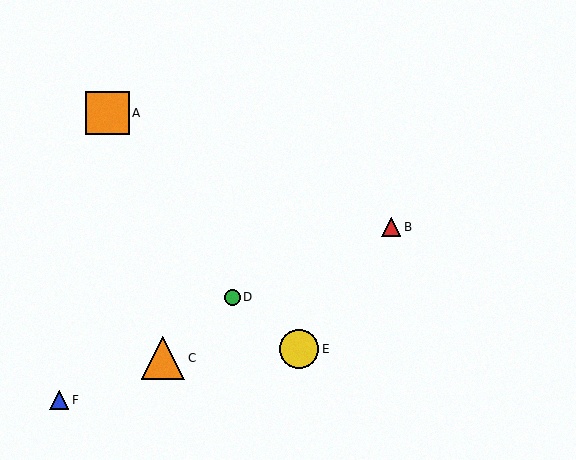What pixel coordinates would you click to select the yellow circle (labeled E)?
Click at (299, 349) to select the yellow circle E.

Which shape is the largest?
The orange square (labeled A) is the largest.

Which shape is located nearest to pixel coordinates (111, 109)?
The orange square (labeled A) at (107, 113) is nearest to that location.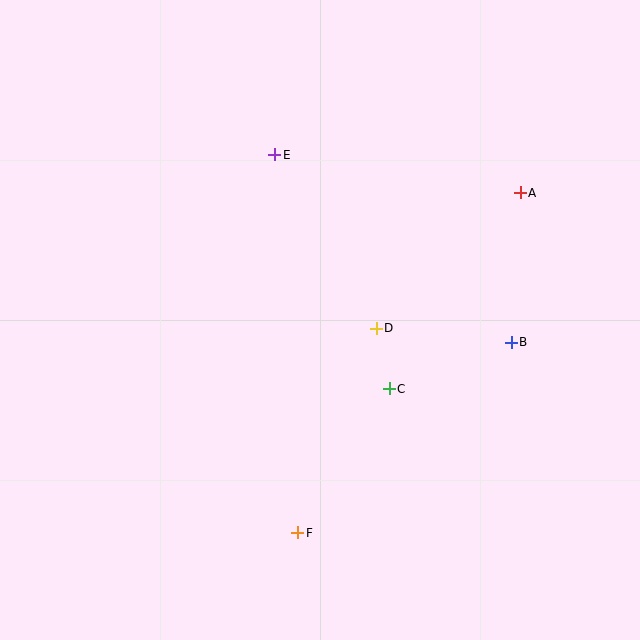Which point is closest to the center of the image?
Point D at (376, 328) is closest to the center.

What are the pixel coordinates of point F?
Point F is at (298, 533).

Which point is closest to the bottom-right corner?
Point B is closest to the bottom-right corner.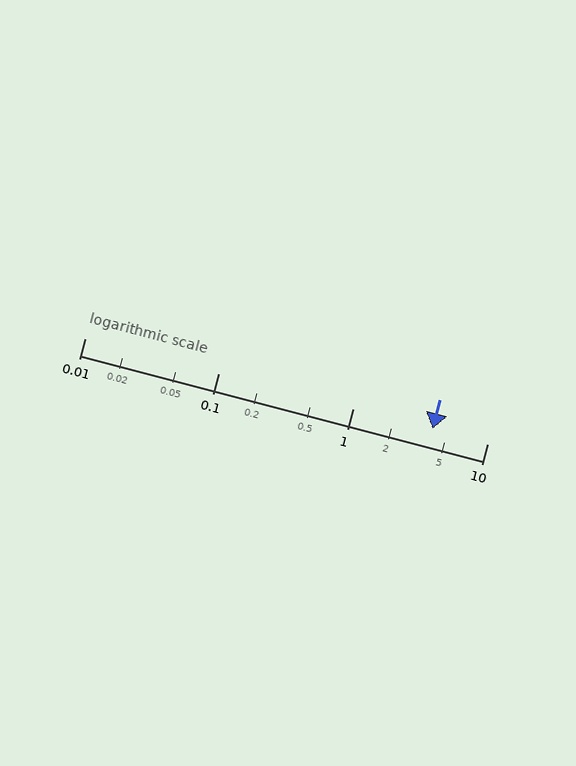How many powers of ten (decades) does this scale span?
The scale spans 3 decades, from 0.01 to 10.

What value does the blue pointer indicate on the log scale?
The pointer indicates approximately 3.9.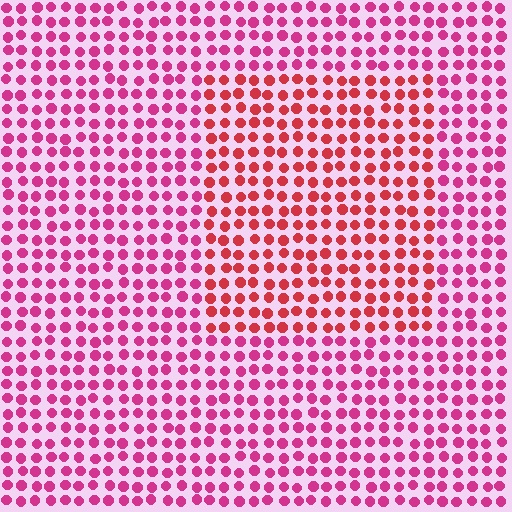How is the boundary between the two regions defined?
The boundary is defined purely by a slight shift in hue (about 29 degrees). Spacing, size, and orientation are identical on both sides.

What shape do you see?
I see a rectangle.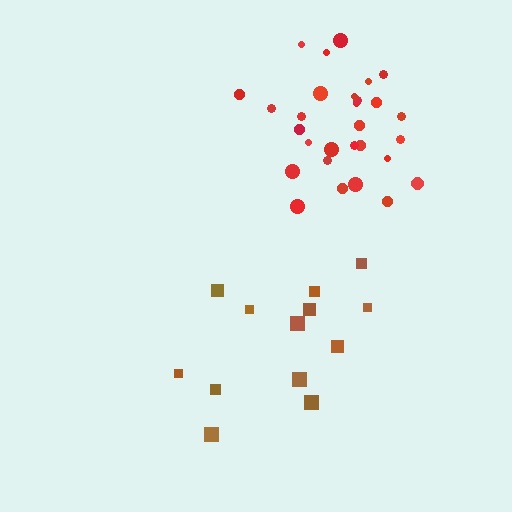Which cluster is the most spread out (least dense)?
Brown.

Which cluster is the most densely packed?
Red.